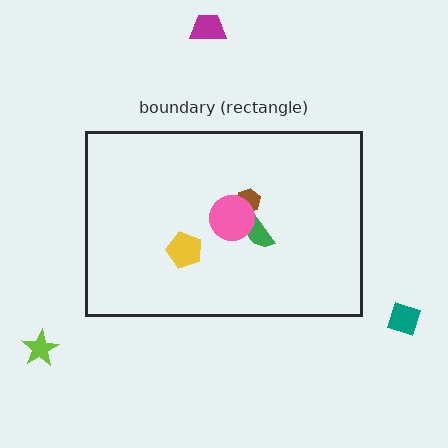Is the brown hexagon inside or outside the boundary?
Inside.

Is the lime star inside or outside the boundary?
Outside.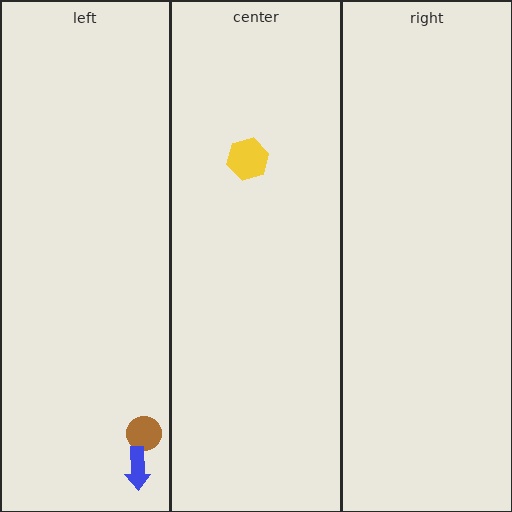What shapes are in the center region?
The yellow hexagon.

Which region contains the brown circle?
The left region.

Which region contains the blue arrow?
The left region.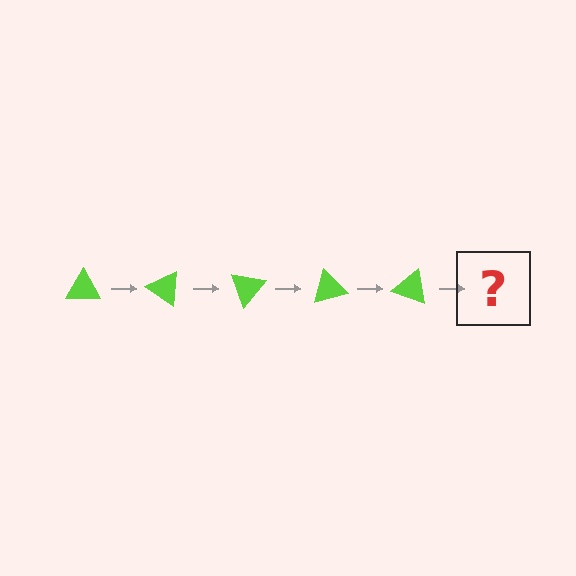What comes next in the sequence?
The next element should be a lime triangle rotated 175 degrees.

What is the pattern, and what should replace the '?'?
The pattern is that the triangle rotates 35 degrees each step. The '?' should be a lime triangle rotated 175 degrees.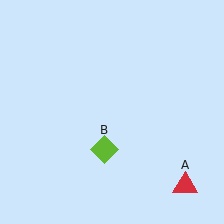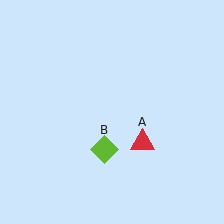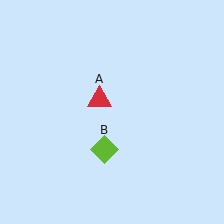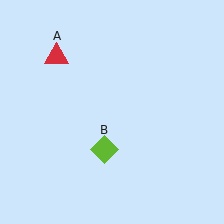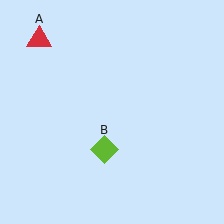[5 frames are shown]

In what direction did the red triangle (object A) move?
The red triangle (object A) moved up and to the left.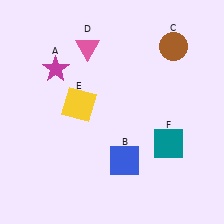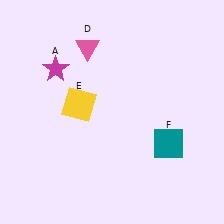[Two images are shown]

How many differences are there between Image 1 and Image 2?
There are 2 differences between the two images.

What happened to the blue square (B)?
The blue square (B) was removed in Image 2. It was in the bottom-right area of Image 1.